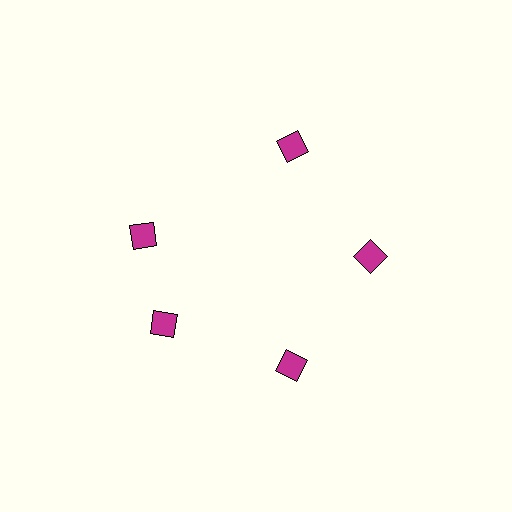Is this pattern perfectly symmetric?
No. The 5 magenta diamonds are arranged in a ring, but one element near the 10 o'clock position is rotated out of alignment along the ring, breaking the 5-fold rotational symmetry.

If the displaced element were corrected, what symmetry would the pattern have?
It would have 5-fold rotational symmetry — the pattern would map onto itself every 72 degrees.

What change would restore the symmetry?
The symmetry would be restored by rotating it back into even spacing with its neighbors so that all 5 diamonds sit at equal angles and equal distance from the center.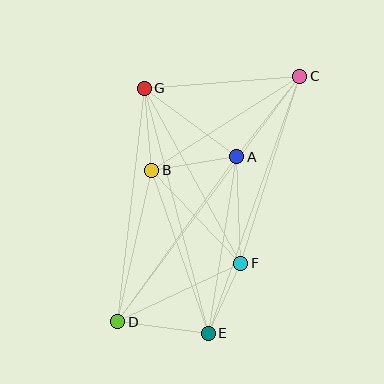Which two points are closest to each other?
Points E and F are closest to each other.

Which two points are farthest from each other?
Points C and D are farthest from each other.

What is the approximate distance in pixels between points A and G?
The distance between A and G is approximately 115 pixels.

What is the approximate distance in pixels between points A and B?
The distance between A and B is approximately 86 pixels.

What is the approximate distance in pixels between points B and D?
The distance between B and D is approximately 155 pixels.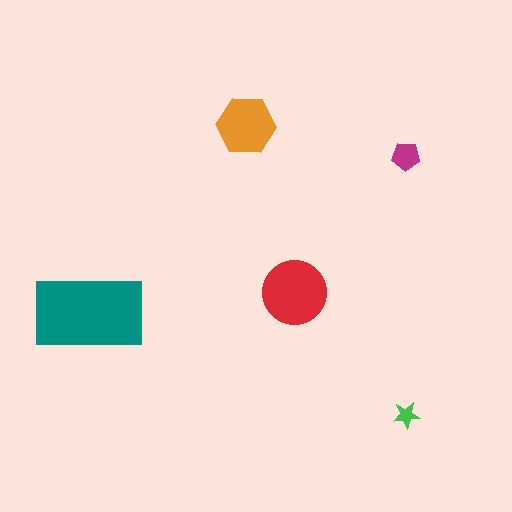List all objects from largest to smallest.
The teal rectangle, the red circle, the orange hexagon, the magenta pentagon, the green star.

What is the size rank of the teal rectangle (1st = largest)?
1st.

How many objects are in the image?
There are 5 objects in the image.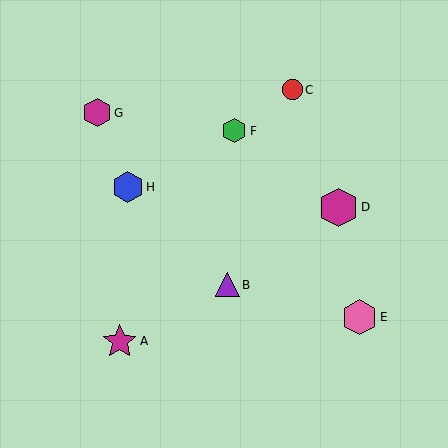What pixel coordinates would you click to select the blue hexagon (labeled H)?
Click at (128, 187) to select the blue hexagon H.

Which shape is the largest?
The magenta hexagon (labeled D) is the largest.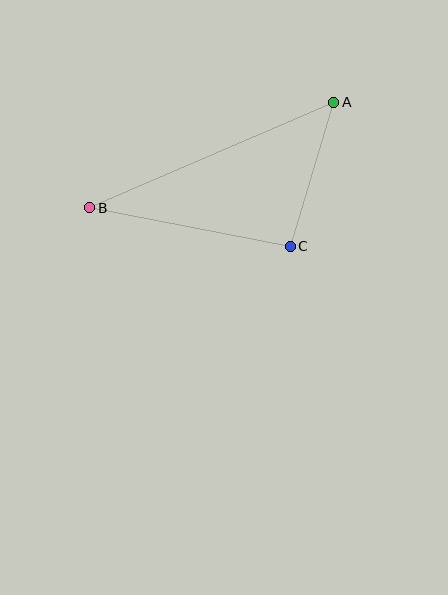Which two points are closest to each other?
Points A and C are closest to each other.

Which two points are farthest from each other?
Points A and B are farthest from each other.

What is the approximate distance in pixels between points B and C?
The distance between B and C is approximately 205 pixels.